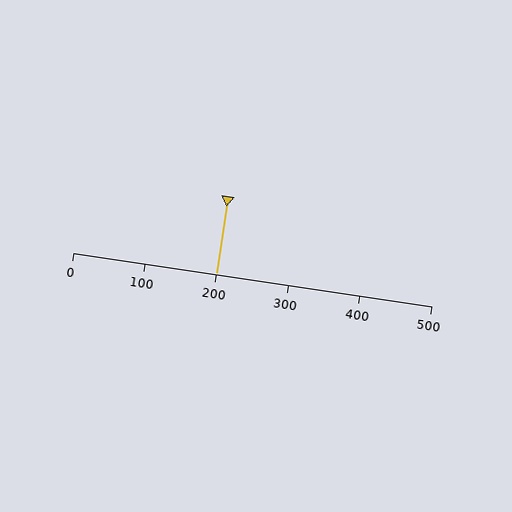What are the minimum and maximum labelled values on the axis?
The axis runs from 0 to 500.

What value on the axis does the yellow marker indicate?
The marker indicates approximately 200.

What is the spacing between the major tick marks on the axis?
The major ticks are spaced 100 apart.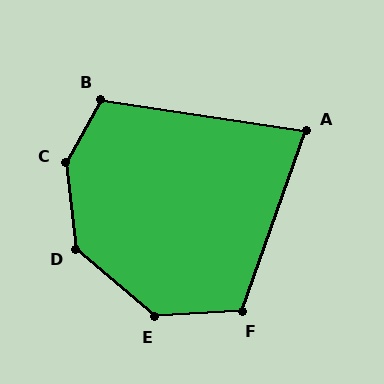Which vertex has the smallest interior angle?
A, at approximately 79 degrees.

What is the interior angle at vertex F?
Approximately 112 degrees (obtuse).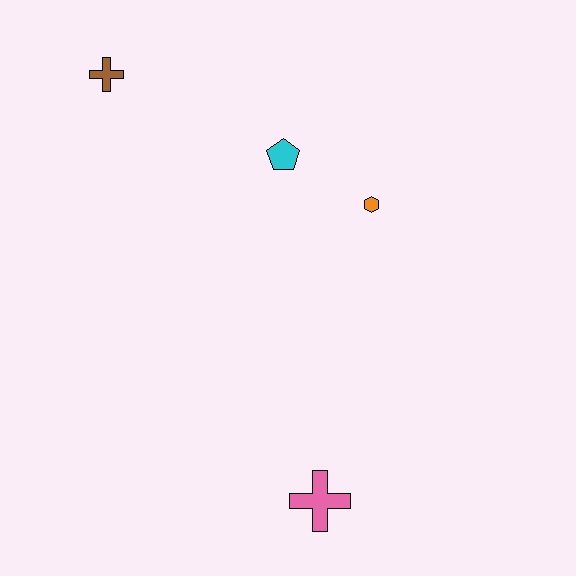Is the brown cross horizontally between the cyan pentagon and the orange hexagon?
No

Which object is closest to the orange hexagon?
The cyan pentagon is closest to the orange hexagon.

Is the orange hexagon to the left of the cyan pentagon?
No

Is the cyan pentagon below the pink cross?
No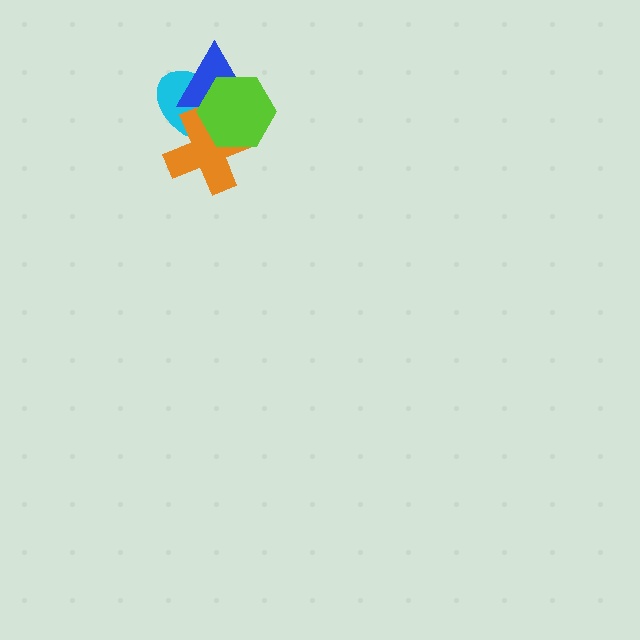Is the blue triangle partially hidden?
Yes, it is partially covered by another shape.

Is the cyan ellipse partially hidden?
Yes, it is partially covered by another shape.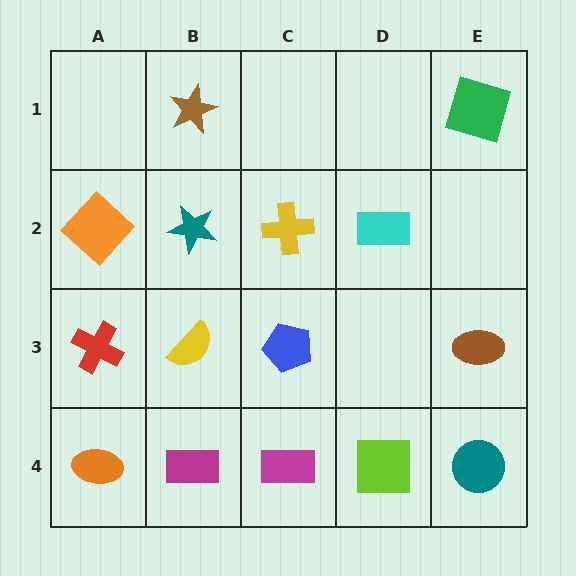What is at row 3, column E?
A brown ellipse.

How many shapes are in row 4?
5 shapes.